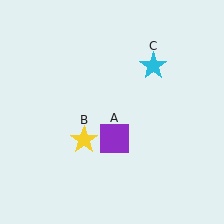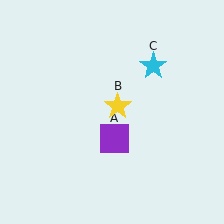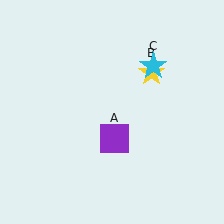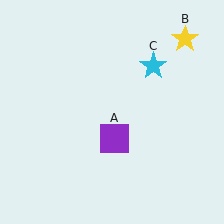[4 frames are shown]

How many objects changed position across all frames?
1 object changed position: yellow star (object B).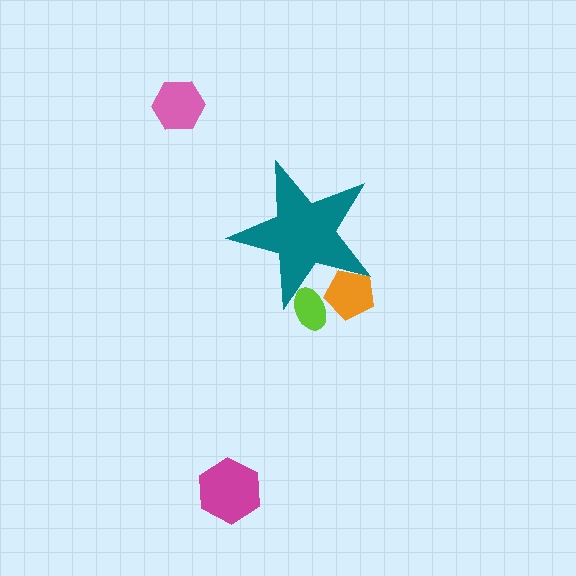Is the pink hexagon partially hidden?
No, the pink hexagon is fully visible.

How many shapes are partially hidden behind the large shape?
2 shapes are partially hidden.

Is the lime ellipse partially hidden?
Yes, the lime ellipse is partially hidden behind the teal star.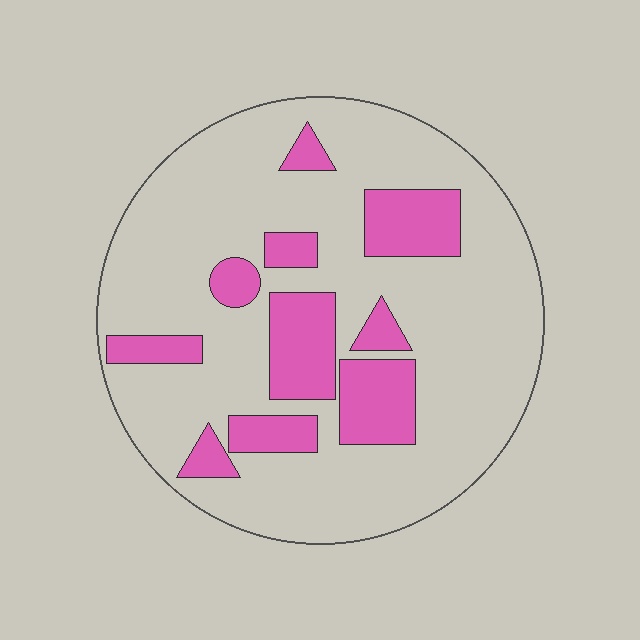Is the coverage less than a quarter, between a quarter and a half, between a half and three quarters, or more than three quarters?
Less than a quarter.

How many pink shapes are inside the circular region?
10.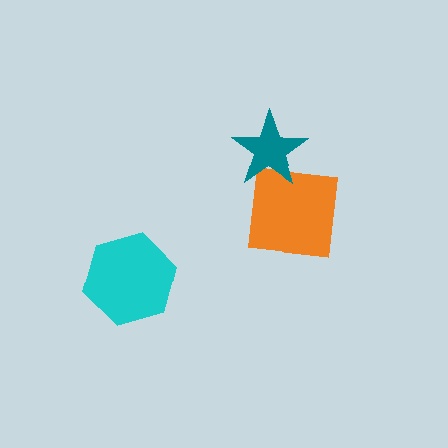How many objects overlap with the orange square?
1 object overlaps with the orange square.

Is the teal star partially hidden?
No, no other shape covers it.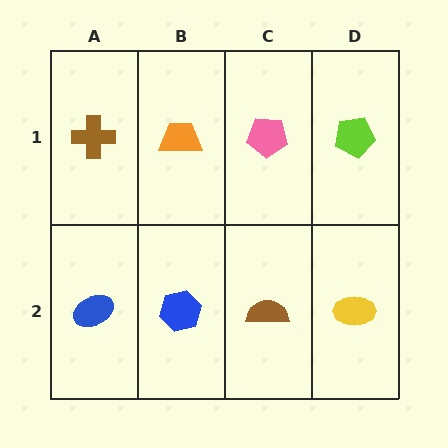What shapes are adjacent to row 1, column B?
A blue hexagon (row 2, column B), a brown cross (row 1, column A), a pink pentagon (row 1, column C).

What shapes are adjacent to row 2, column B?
An orange trapezoid (row 1, column B), a blue ellipse (row 2, column A), a brown semicircle (row 2, column C).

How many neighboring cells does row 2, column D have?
2.